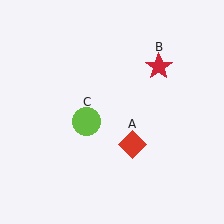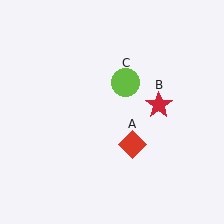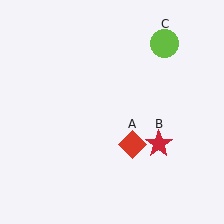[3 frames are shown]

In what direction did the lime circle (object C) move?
The lime circle (object C) moved up and to the right.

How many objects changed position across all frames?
2 objects changed position: red star (object B), lime circle (object C).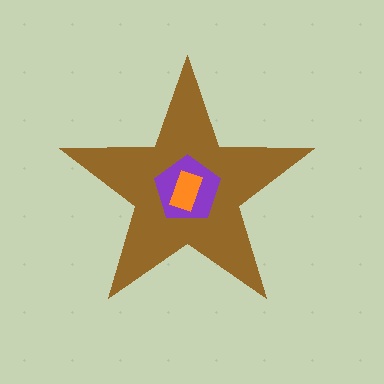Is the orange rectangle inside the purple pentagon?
Yes.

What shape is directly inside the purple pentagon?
The orange rectangle.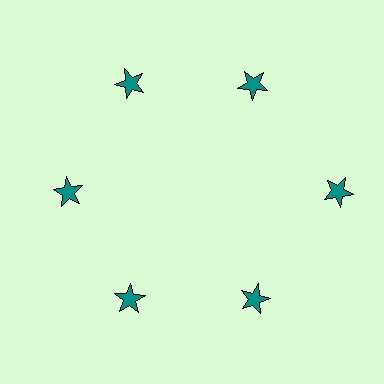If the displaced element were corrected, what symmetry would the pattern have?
It would have 6-fold rotational symmetry — the pattern would map onto itself every 60 degrees.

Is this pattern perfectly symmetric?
No. The 6 teal stars are arranged in a ring, but one element near the 3 o'clock position is pushed outward from the center, breaking the 6-fold rotational symmetry.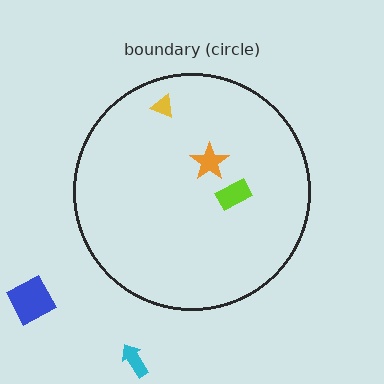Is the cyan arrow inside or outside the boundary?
Outside.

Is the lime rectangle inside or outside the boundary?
Inside.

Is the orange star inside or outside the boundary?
Inside.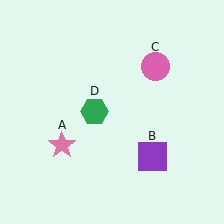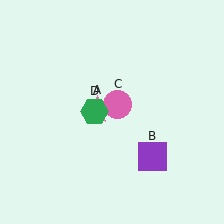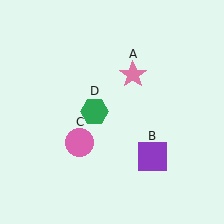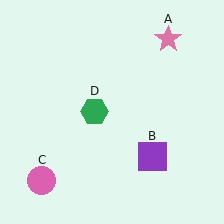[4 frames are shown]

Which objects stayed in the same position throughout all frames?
Purple square (object B) and green hexagon (object D) remained stationary.